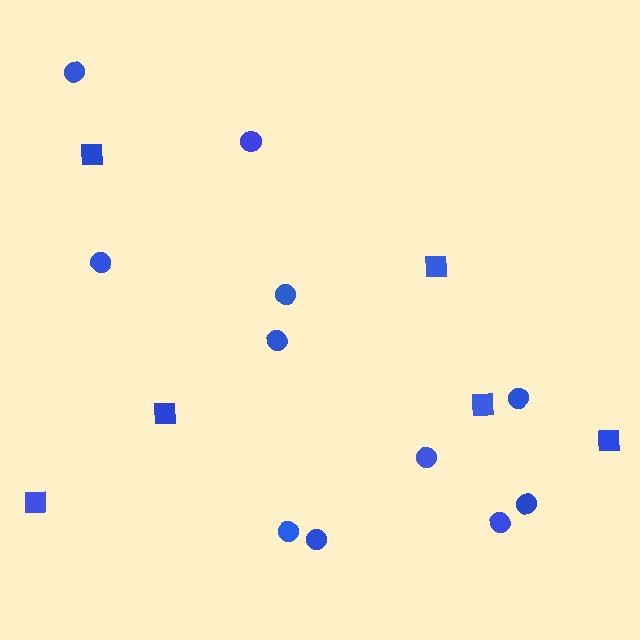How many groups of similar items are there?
There are 2 groups: one group of squares (6) and one group of circles (11).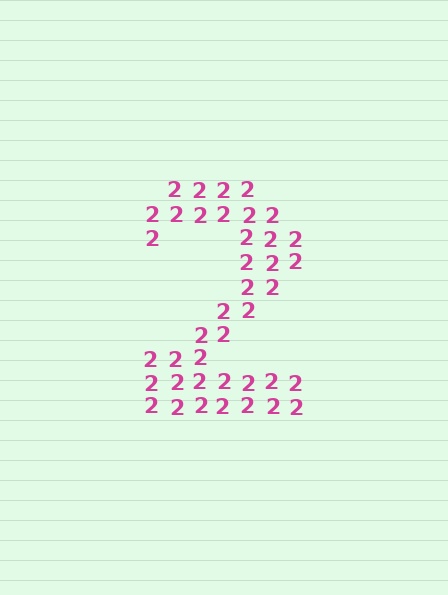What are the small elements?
The small elements are digit 2's.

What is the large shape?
The large shape is the digit 2.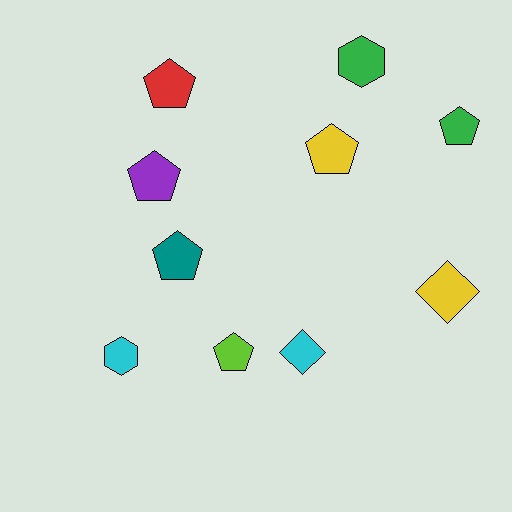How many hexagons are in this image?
There are 2 hexagons.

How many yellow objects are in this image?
There are 2 yellow objects.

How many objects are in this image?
There are 10 objects.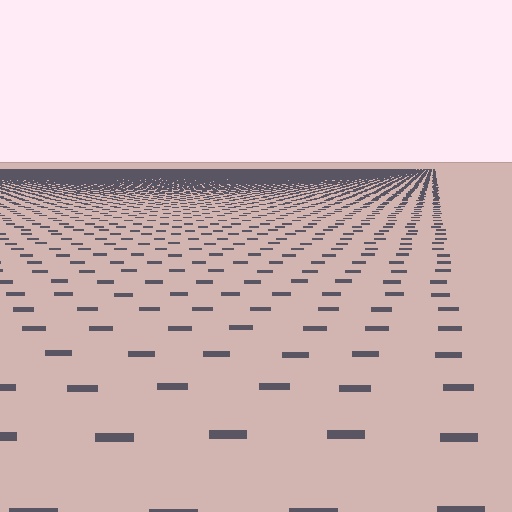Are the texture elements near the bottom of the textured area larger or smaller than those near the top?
Larger. Near the bottom, elements are closer to the viewer and appear at a bigger on-screen size.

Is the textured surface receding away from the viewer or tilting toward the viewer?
The surface is receding away from the viewer. Texture elements get smaller and denser toward the top.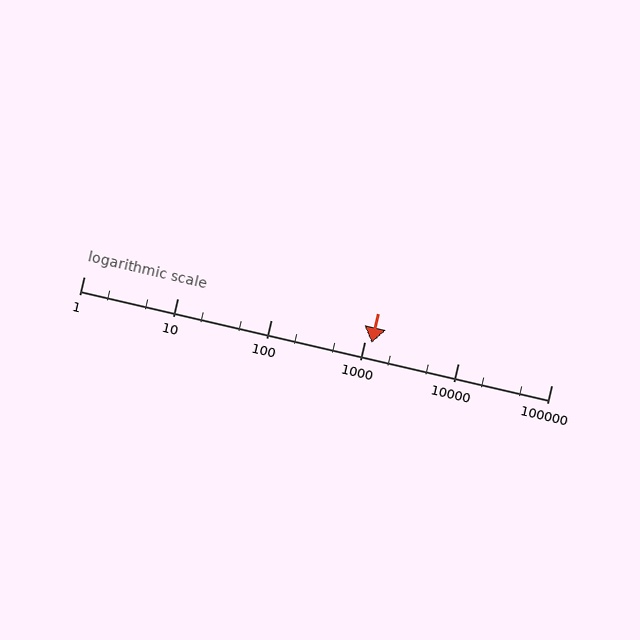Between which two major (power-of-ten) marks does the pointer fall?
The pointer is between 1000 and 10000.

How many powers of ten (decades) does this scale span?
The scale spans 5 decades, from 1 to 100000.